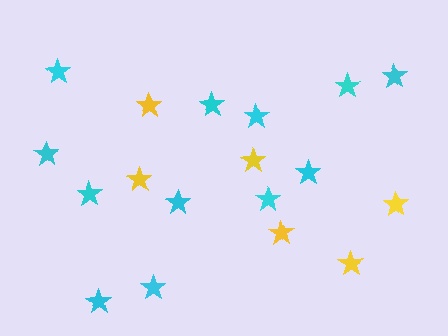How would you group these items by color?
There are 2 groups: one group of cyan stars (12) and one group of yellow stars (6).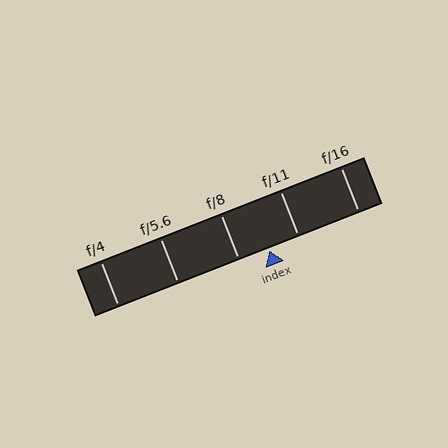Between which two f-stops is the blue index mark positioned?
The index mark is between f/8 and f/11.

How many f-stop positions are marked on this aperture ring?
There are 5 f-stop positions marked.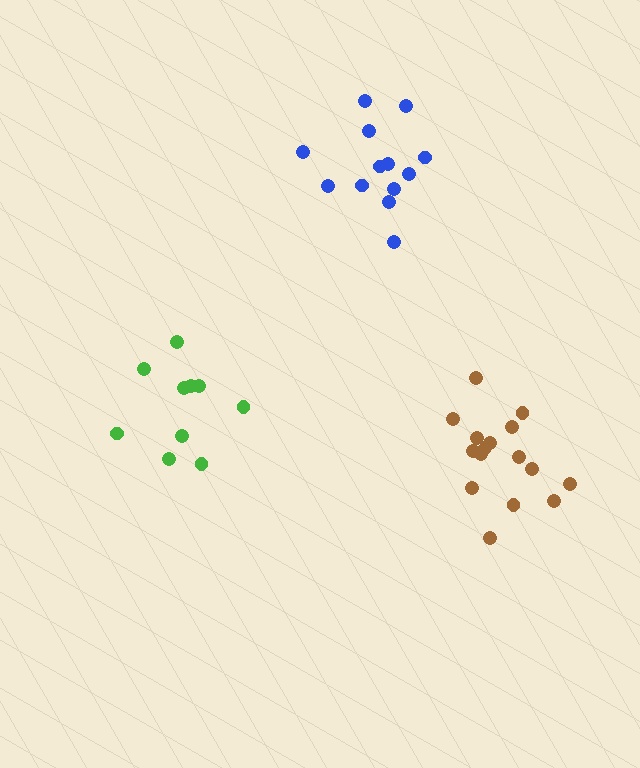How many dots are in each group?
Group 1: 16 dots, Group 2: 10 dots, Group 3: 13 dots (39 total).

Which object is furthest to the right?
The brown cluster is rightmost.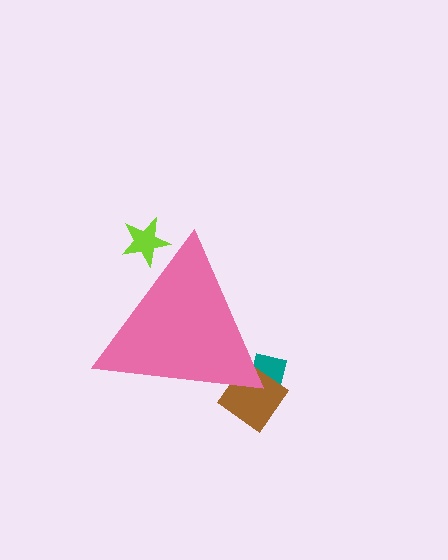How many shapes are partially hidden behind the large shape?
3 shapes are partially hidden.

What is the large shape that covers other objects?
A pink triangle.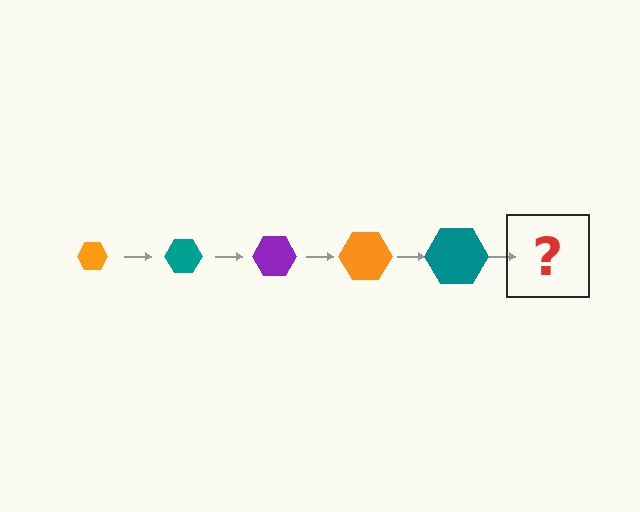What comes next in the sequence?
The next element should be a purple hexagon, larger than the previous one.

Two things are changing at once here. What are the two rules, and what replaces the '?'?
The two rules are that the hexagon grows larger each step and the color cycles through orange, teal, and purple. The '?' should be a purple hexagon, larger than the previous one.